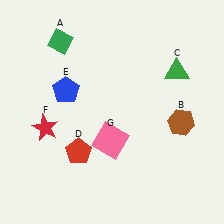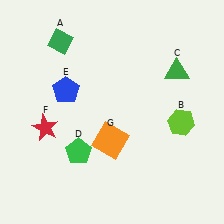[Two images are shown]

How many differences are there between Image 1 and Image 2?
There are 3 differences between the two images.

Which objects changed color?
B changed from brown to lime. D changed from red to green. G changed from pink to orange.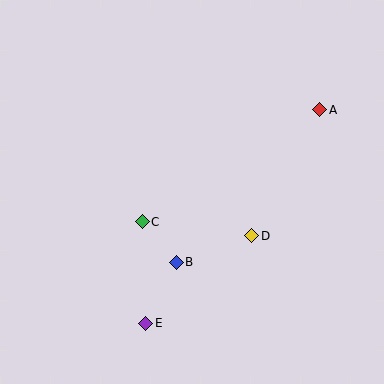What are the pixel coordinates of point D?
Point D is at (252, 236).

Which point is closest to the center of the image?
Point C at (142, 222) is closest to the center.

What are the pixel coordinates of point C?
Point C is at (142, 222).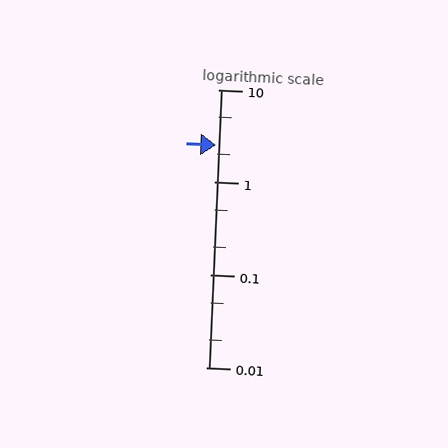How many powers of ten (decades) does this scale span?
The scale spans 3 decades, from 0.01 to 10.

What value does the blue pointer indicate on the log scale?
The pointer indicates approximately 2.5.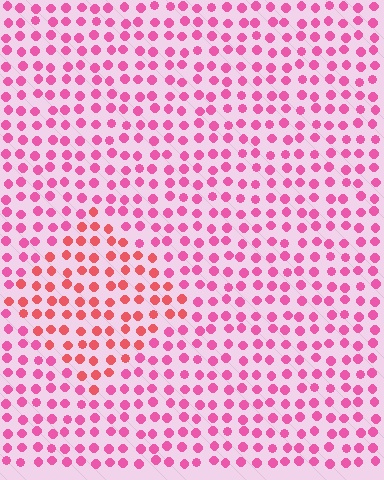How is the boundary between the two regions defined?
The boundary is defined purely by a slight shift in hue (about 29 degrees). Spacing, size, and orientation are identical on both sides.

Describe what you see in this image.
The image is filled with small pink elements in a uniform arrangement. A diamond-shaped region is visible where the elements are tinted to a slightly different hue, forming a subtle color boundary.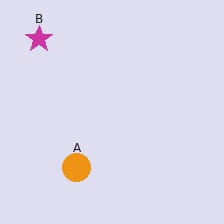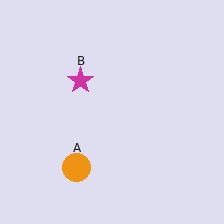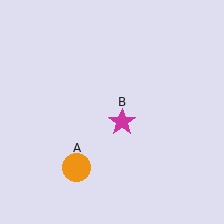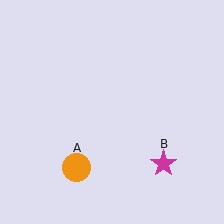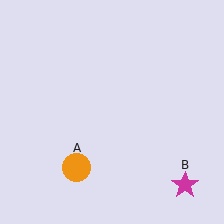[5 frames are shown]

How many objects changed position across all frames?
1 object changed position: magenta star (object B).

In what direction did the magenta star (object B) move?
The magenta star (object B) moved down and to the right.